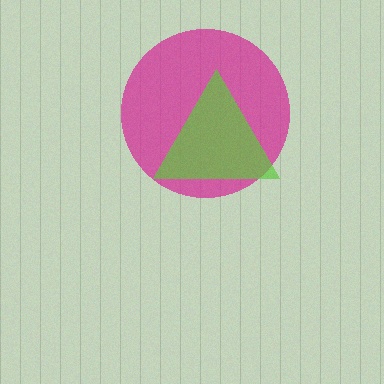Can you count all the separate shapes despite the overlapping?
Yes, there are 2 separate shapes.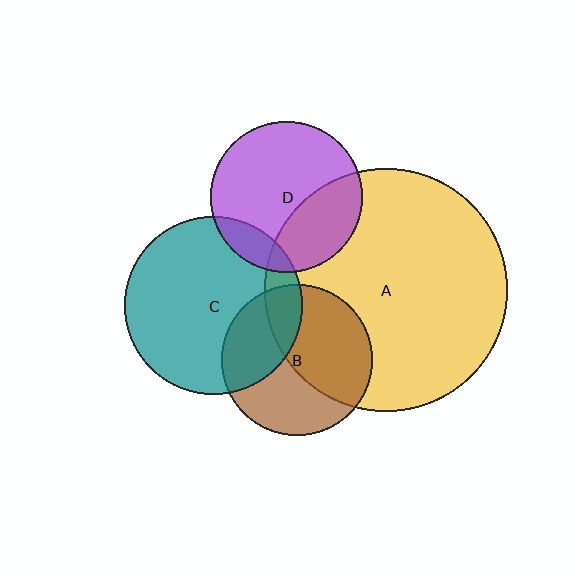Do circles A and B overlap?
Yes.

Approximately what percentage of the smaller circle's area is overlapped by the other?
Approximately 50%.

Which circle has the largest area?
Circle A (yellow).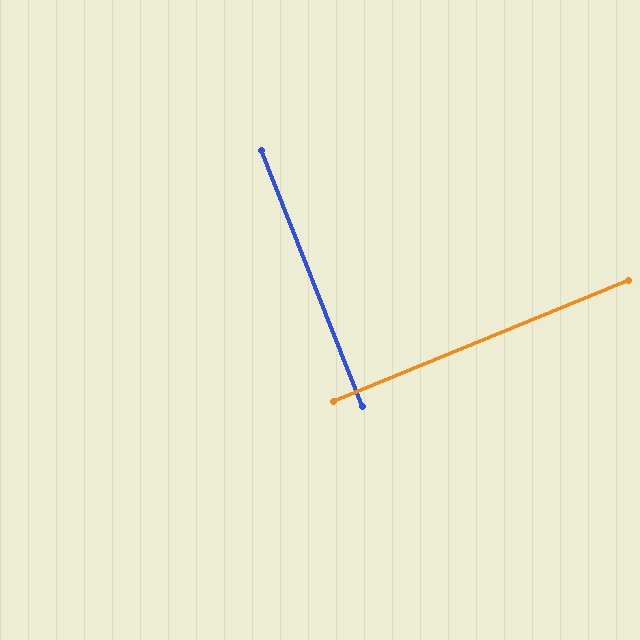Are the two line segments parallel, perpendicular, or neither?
Perpendicular — they meet at approximately 89°.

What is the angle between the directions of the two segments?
Approximately 89 degrees.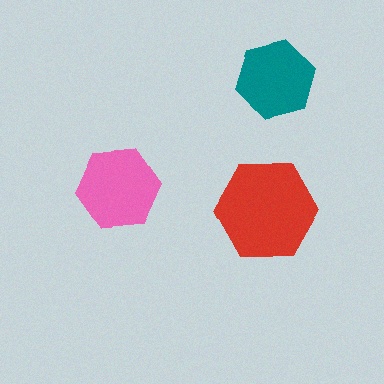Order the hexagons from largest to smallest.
the red one, the pink one, the teal one.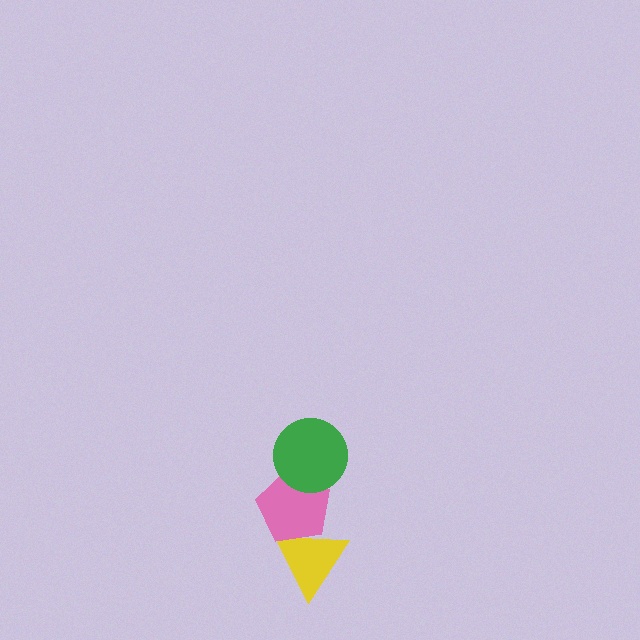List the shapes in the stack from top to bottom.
From top to bottom: the green circle, the pink pentagon, the yellow triangle.